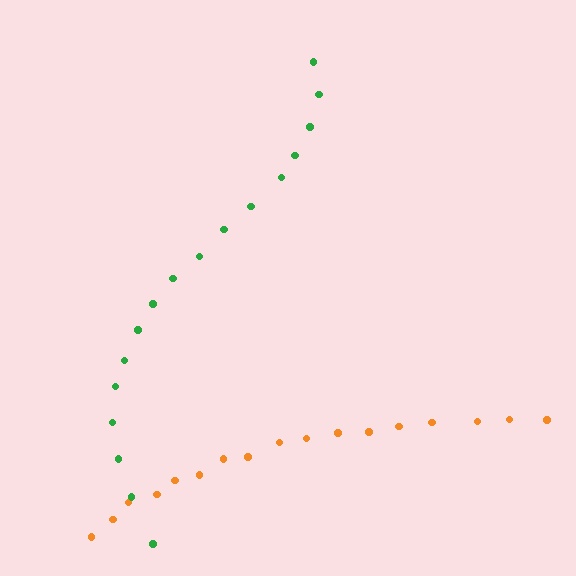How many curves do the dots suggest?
There are 2 distinct paths.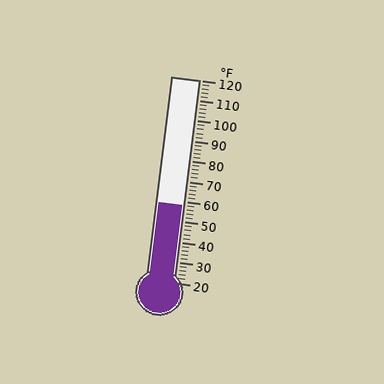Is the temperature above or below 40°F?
The temperature is above 40°F.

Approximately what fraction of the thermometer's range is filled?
The thermometer is filled to approximately 40% of its range.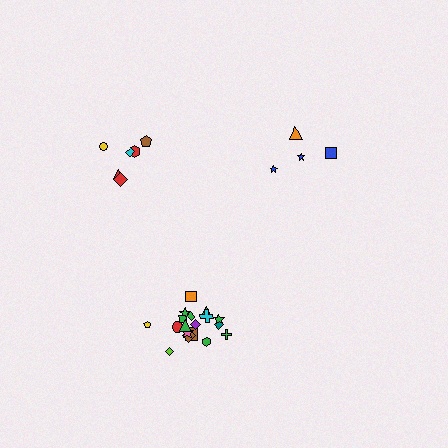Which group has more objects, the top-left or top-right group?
The top-left group.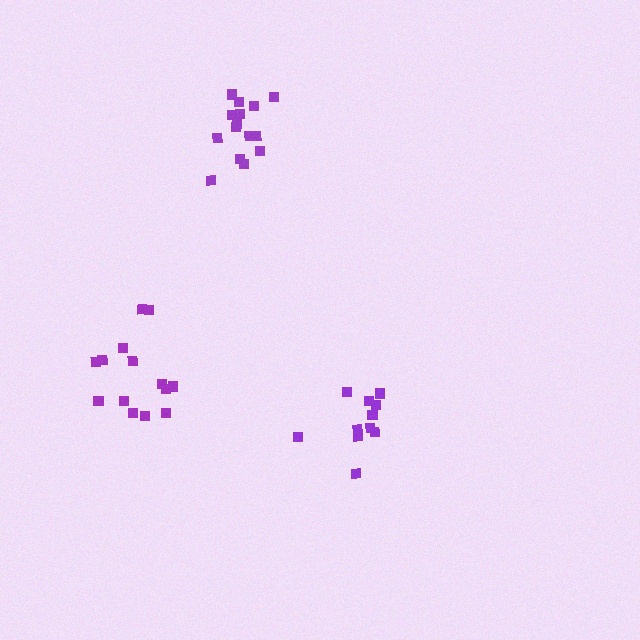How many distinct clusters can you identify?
There are 3 distinct clusters.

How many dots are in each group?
Group 1: 15 dots, Group 2: 11 dots, Group 3: 15 dots (41 total).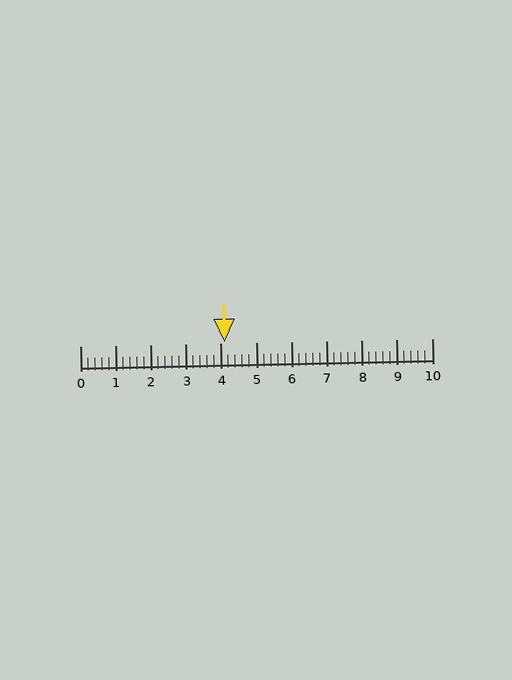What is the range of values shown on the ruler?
The ruler shows values from 0 to 10.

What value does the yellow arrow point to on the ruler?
The yellow arrow points to approximately 4.1.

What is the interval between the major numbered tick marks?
The major tick marks are spaced 1 units apart.